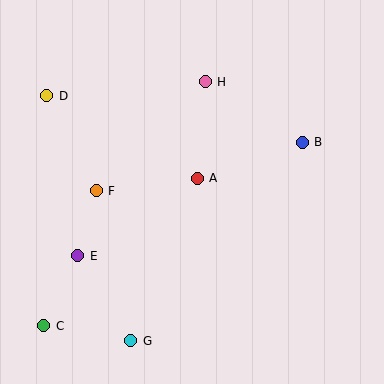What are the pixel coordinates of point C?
Point C is at (44, 326).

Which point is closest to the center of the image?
Point A at (197, 178) is closest to the center.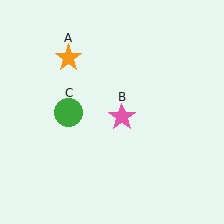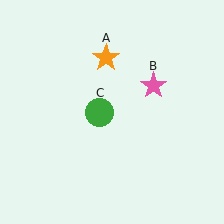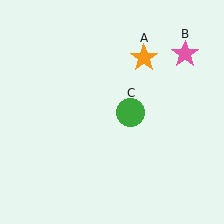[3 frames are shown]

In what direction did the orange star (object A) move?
The orange star (object A) moved right.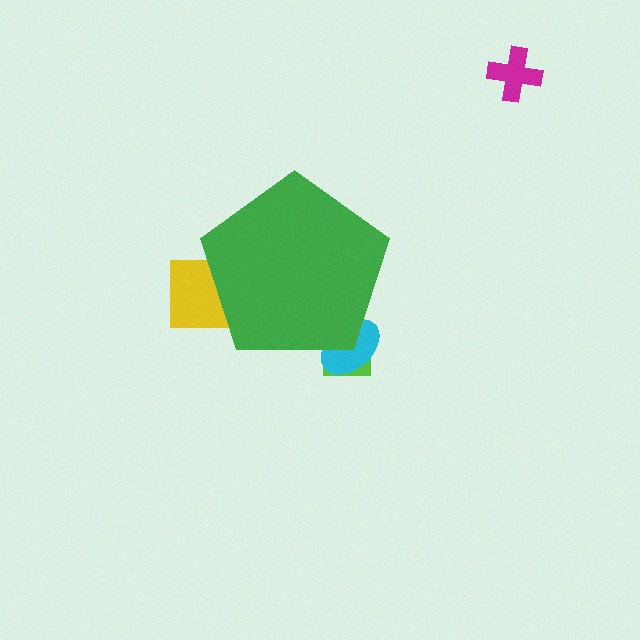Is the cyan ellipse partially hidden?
Yes, the cyan ellipse is partially hidden behind the green pentagon.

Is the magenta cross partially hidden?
No, the magenta cross is fully visible.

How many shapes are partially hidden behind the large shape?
3 shapes are partially hidden.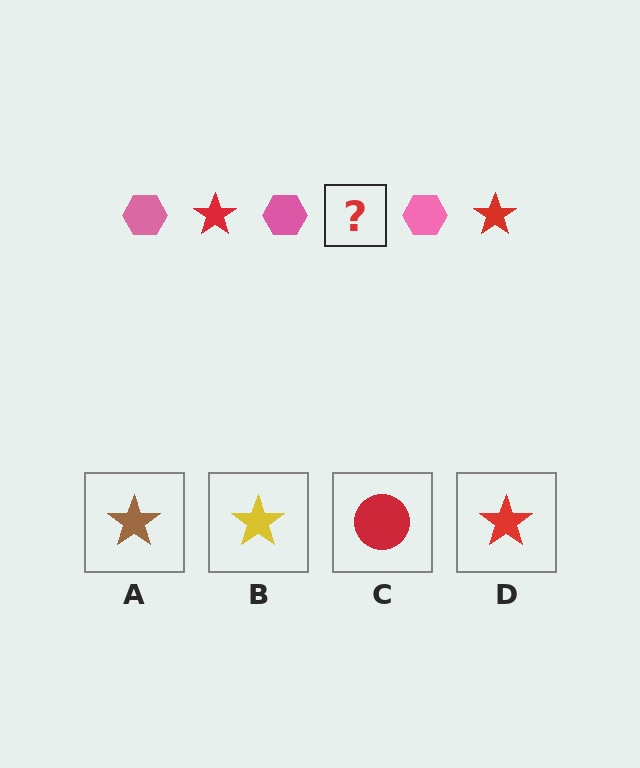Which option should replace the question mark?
Option D.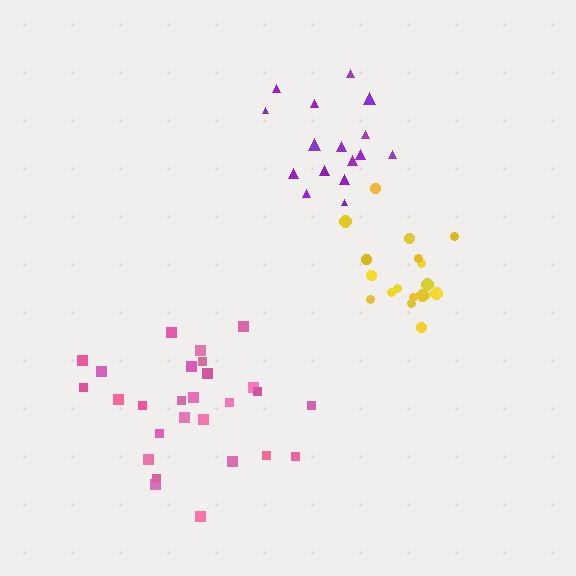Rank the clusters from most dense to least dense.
yellow, pink, purple.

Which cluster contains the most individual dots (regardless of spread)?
Pink (27).